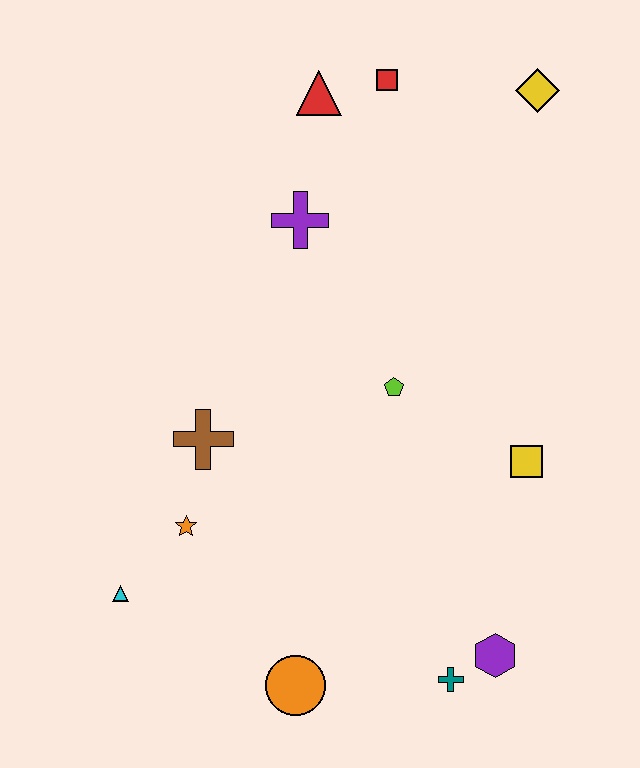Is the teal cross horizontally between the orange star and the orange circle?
No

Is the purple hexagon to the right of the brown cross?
Yes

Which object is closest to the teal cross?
The purple hexagon is closest to the teal cross.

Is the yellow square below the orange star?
No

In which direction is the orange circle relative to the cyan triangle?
The orange circle is to the right of the cyan triangle.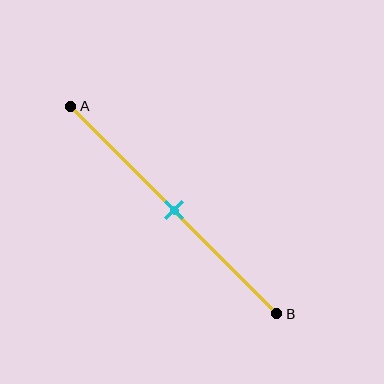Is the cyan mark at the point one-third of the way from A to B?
No, the mark is at about 50% from A, not at the 33% one-third point.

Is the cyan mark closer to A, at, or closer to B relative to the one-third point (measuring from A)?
The cyan mark is closer to point B than the one-third point of segment AB.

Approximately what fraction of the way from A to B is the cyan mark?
The cyan mark is approximately 50% of the way from A to B.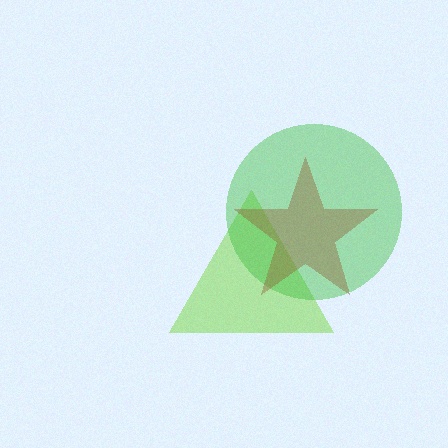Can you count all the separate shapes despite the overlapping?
Yes, there are 3 separate shapes.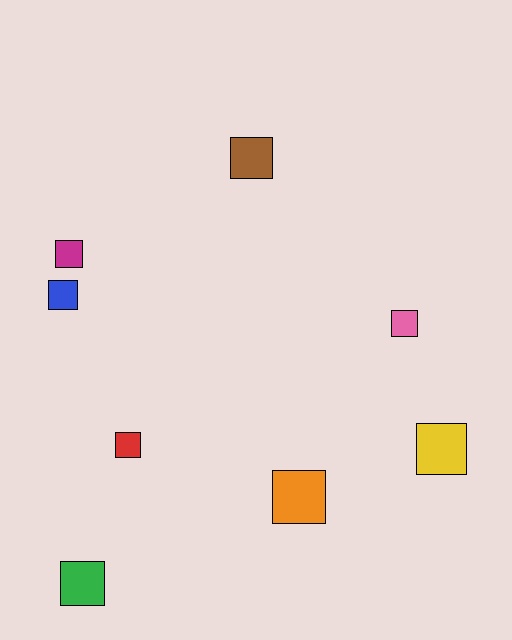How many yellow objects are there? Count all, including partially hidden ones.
There is 1 yellow object.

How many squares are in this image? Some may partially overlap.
There are 8 squares.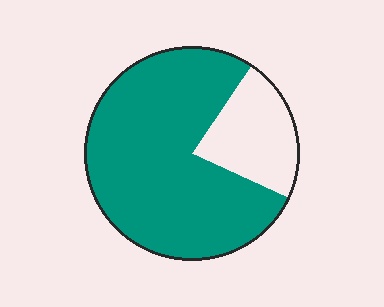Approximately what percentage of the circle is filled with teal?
Approximately 80%.